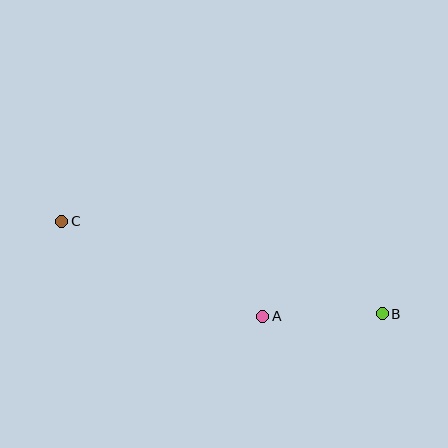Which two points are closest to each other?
Points A and B are closest to each other.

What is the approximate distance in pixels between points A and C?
The distance between A and C is approximately 222 pixels.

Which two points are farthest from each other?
Points B and C are farthest from each other.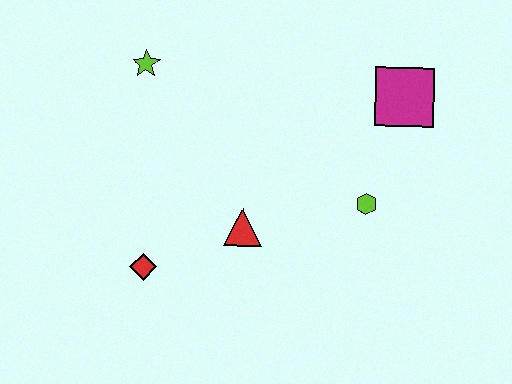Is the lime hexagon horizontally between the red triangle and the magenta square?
Yes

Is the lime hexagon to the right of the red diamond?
Yes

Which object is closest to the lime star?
The red triangle is closest to the lime star.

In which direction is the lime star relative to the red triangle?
The lime star is above the red triangle.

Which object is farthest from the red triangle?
The magenta square is farthest from the red triangle.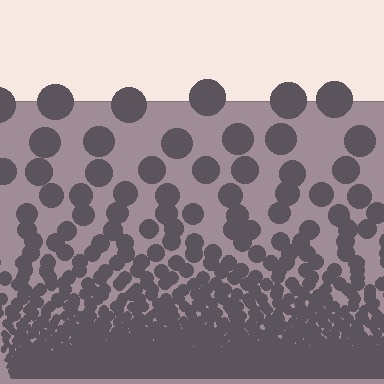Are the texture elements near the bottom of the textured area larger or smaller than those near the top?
Smaller. The gradient is inverted — elements near the bottom are smaller and denser.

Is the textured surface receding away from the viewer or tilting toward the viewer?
The surface appears to tilt toward the viewer. Texture elements get larger and sparser toward the top.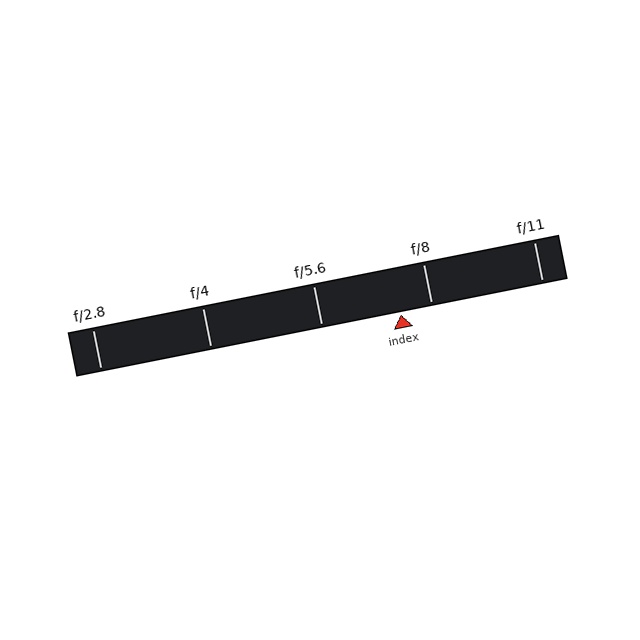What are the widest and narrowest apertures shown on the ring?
The widest aperture shown is f/2.8 and the narrowest is f/11.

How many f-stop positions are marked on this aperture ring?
There are 5 f-stop positions marked.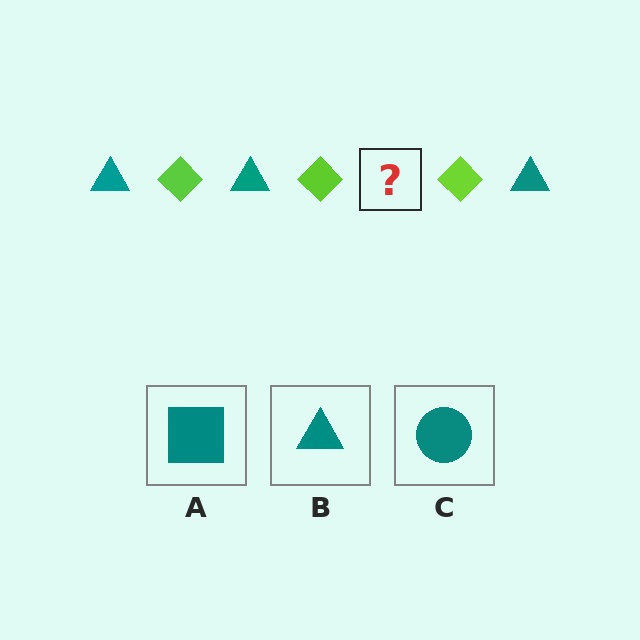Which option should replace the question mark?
Option B.